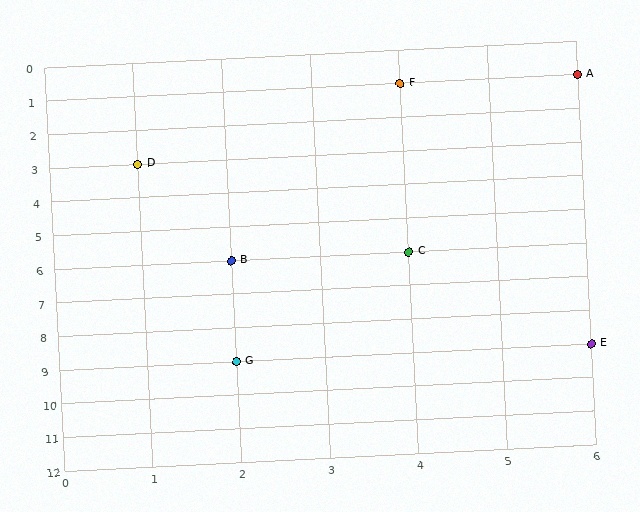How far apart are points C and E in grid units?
Points C and E are 2 columns and 3 rows apart (about 3.6 grid units diagonally).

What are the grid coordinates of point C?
Point C is at grid coordinates (4, 6).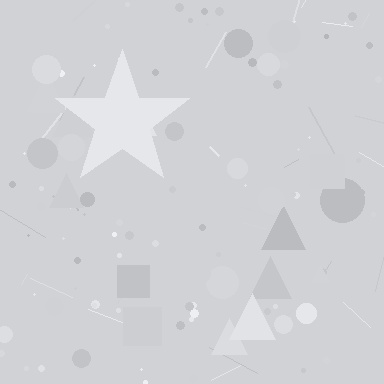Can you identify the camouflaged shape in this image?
The camouflaged shape is a star.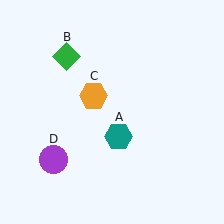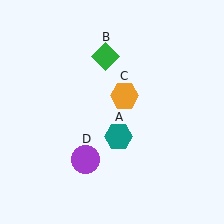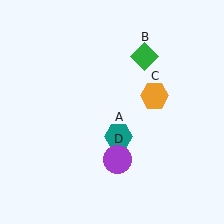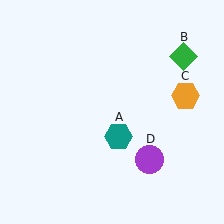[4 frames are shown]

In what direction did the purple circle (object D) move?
The purple circle (object D) moved right.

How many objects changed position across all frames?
3 objects changed position: green diamond (object B), orange hexagon (object C), purple circle (object D).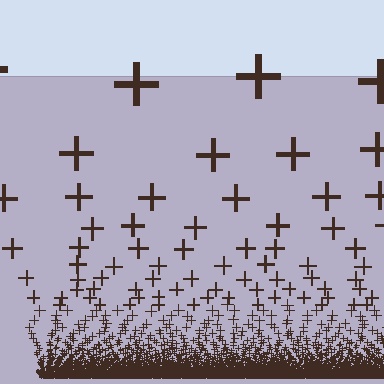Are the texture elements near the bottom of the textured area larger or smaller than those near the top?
Smaller. The gradient is inverted — elements near the bottom are smaller and denser.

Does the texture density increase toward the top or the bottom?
Density increases toward the bottom.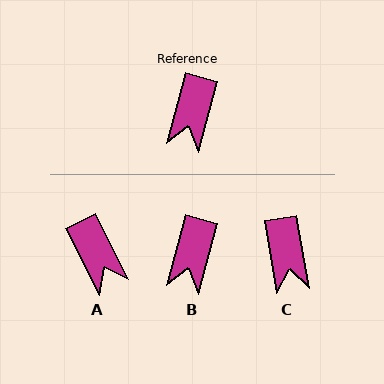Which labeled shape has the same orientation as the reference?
B.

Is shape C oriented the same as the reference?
No, it is off by about 25 degrees.